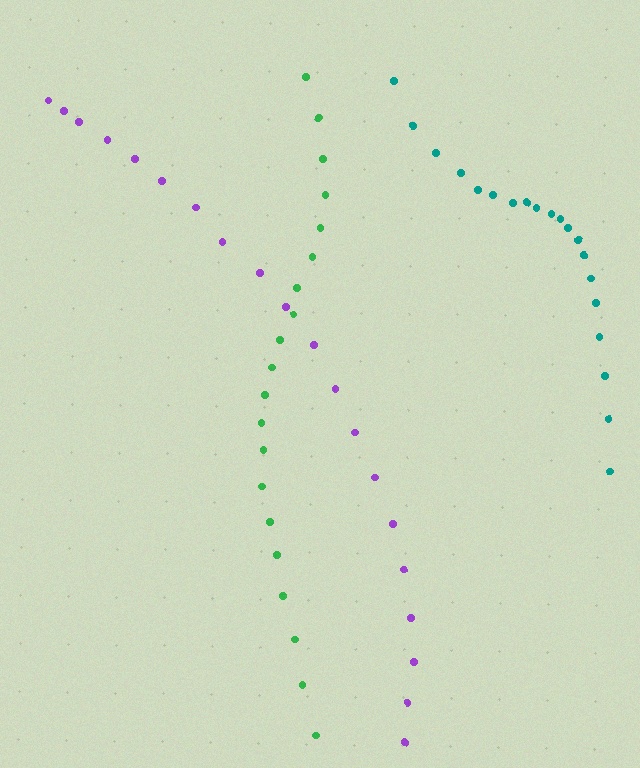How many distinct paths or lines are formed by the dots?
There are 3 distinct paths.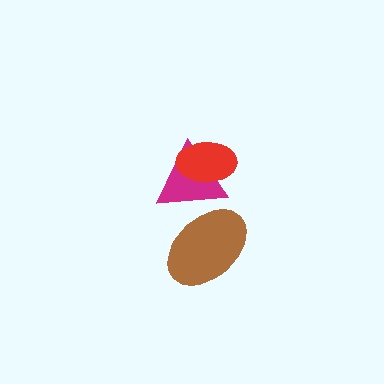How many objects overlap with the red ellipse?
1 object overlaps with the red ellipse.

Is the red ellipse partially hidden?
No, no other shape covers it.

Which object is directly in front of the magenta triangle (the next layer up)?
The red ellipse is directly in front of the magenta triangle.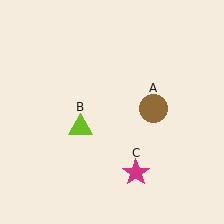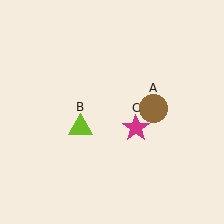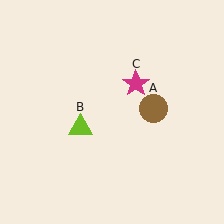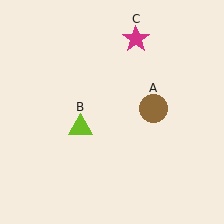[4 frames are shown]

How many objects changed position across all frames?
1 object changed position: magenta star (object C).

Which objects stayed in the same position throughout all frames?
Brown circle (object A) and lime triangle (object B) remained stationary.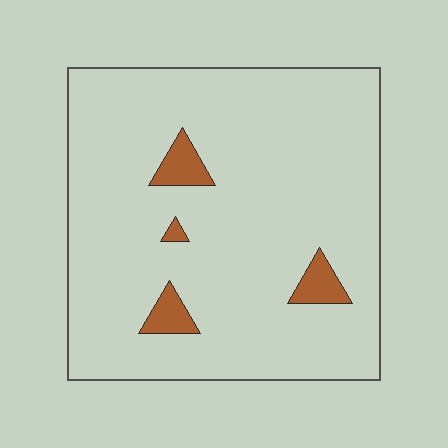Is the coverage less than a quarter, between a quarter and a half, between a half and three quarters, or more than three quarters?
Less than a quarter.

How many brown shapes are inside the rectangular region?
4.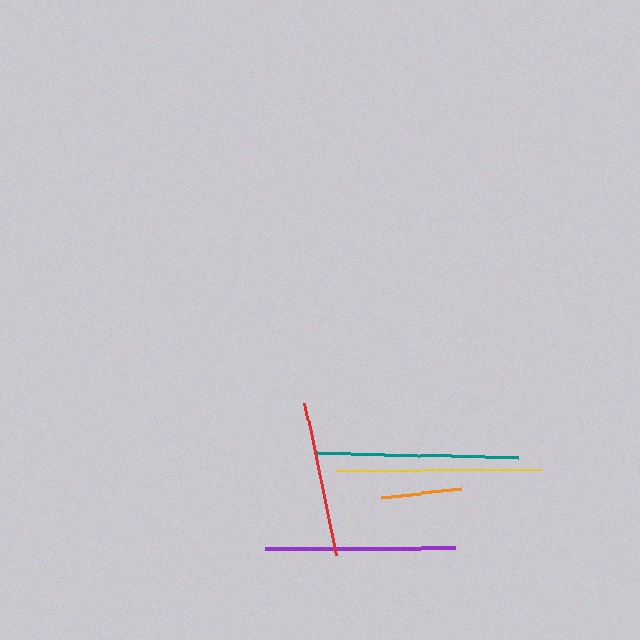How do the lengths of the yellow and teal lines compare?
The yellow and teal lines are approximately the same length.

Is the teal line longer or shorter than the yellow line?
The yellow line is longer than the teal line.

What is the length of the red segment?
The red segment is approximately 155 pixels long.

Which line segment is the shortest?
The orange line is the shortest at approximately 80 pixels.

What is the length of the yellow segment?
The yellow segment is approximately 205 pixels long.